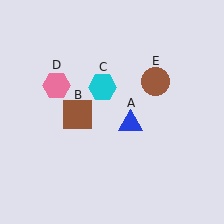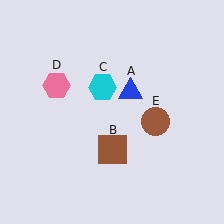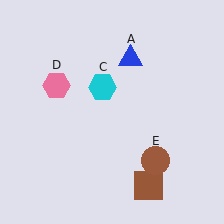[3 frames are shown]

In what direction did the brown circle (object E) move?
The brown circle (object E) moved down.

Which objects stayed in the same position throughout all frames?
Cyan hexagon (object C) and pink hexagon (object D) remained stationary.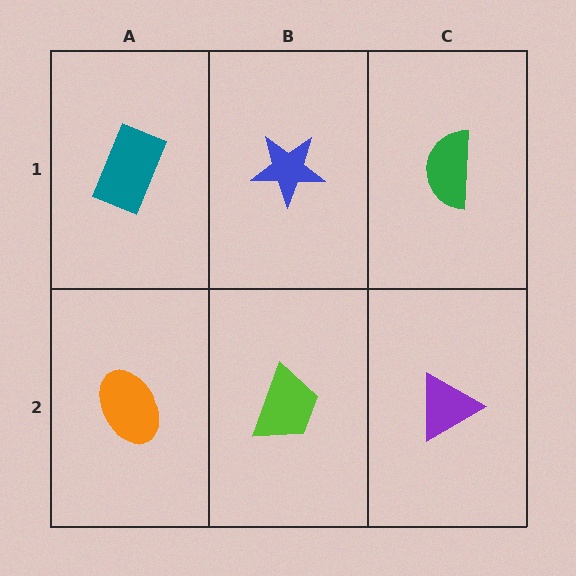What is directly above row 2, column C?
A green semicircle.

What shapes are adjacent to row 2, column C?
A green semicircle (row 1, column C), a lime trapezoid (row 2, column B).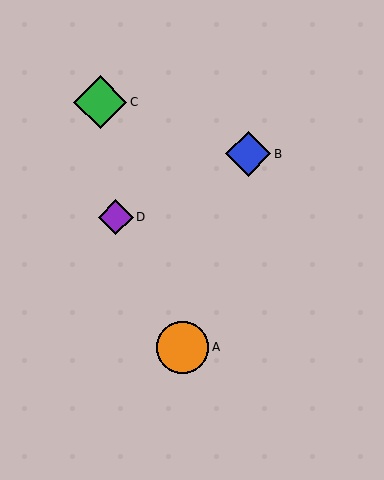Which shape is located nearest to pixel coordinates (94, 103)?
The green diamond (labeled C) at (100, 102) is nearest to that location.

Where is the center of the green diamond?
The center of the green diamond is at (100, 102).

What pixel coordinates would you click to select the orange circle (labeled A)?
Click at (183, 347) to select the orange circle A.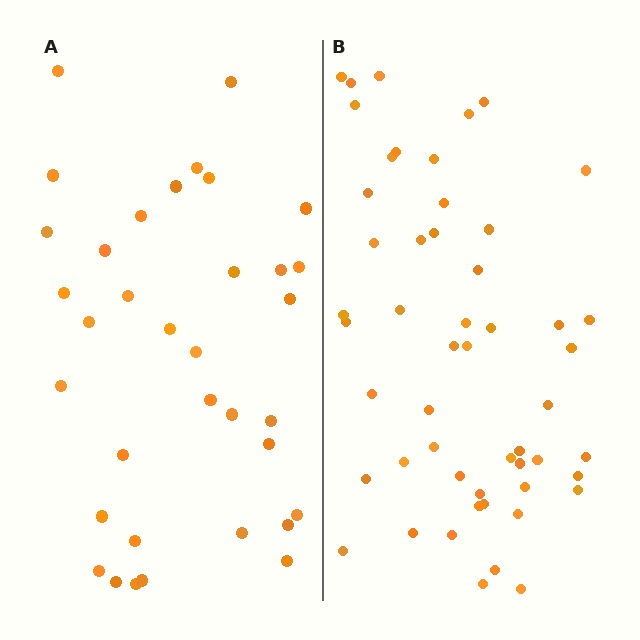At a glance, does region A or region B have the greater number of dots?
Region B (the right region) has more dots.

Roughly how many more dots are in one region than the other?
Region B has approximately 15 more dots than region A.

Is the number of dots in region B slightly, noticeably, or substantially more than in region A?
Region B has substantially more. The ratio is roughly 1.5 to 1.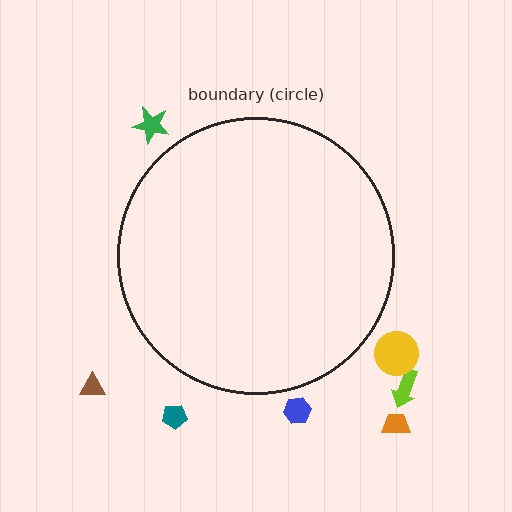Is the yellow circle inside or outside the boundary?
Outside.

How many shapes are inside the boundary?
0 inside, 7 outside.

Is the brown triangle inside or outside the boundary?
Outside.